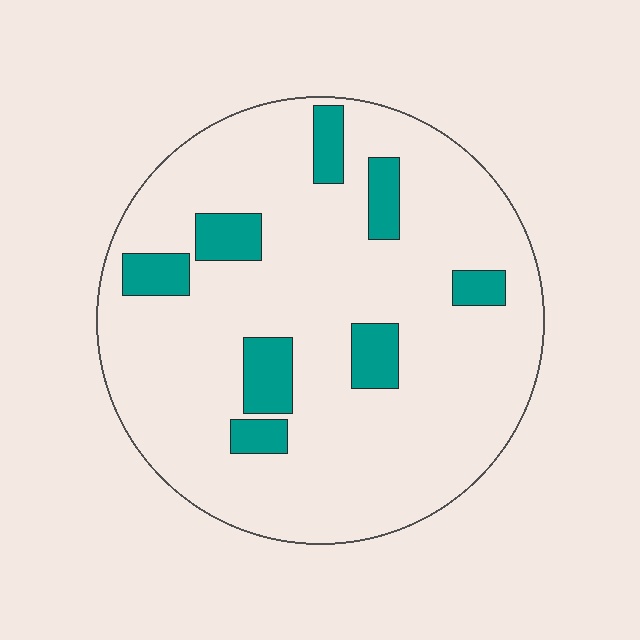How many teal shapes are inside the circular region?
8.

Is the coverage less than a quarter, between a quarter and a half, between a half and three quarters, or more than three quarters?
Less than a quarter.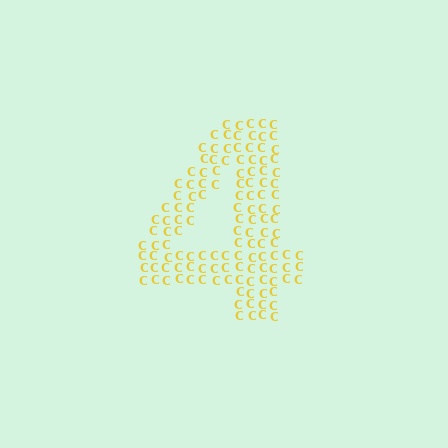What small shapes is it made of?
It is made of small letter C's.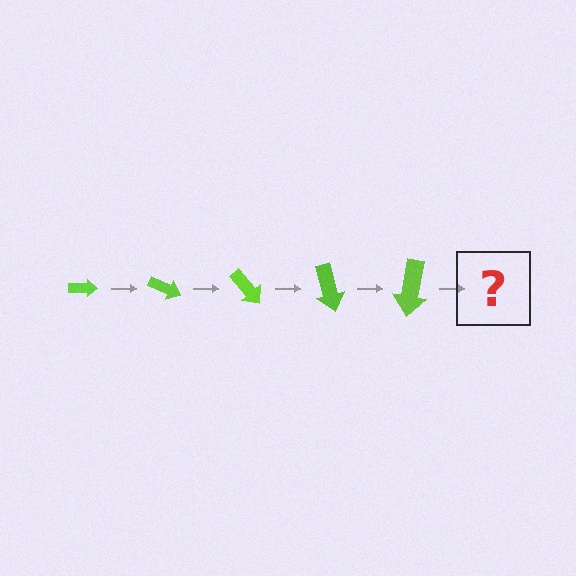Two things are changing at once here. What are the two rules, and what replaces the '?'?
The two rules are that the arrow grows larger each step and it rotates 25 degrees each step. The '?' should be an arrow, larger than the previous one and rotated 125 degrees from the start.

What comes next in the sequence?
The next element should be an arrow, larger than the previous one and rotated 125 degrees from the start.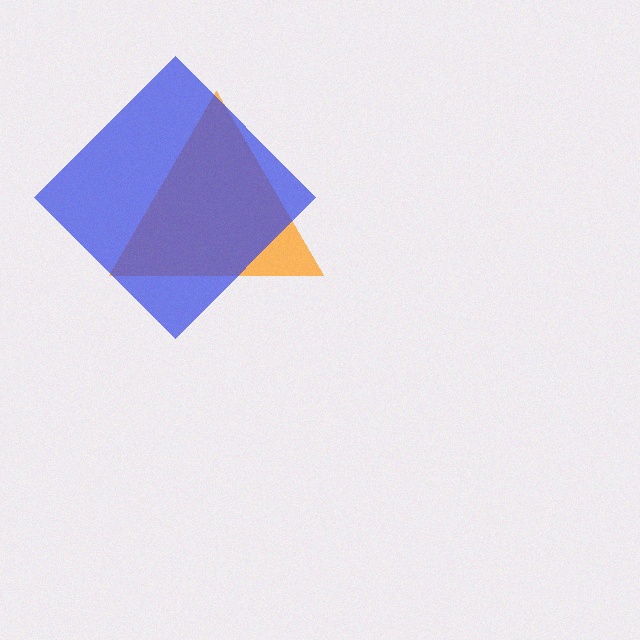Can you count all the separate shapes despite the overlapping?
Yes, there are 2 separate shapes.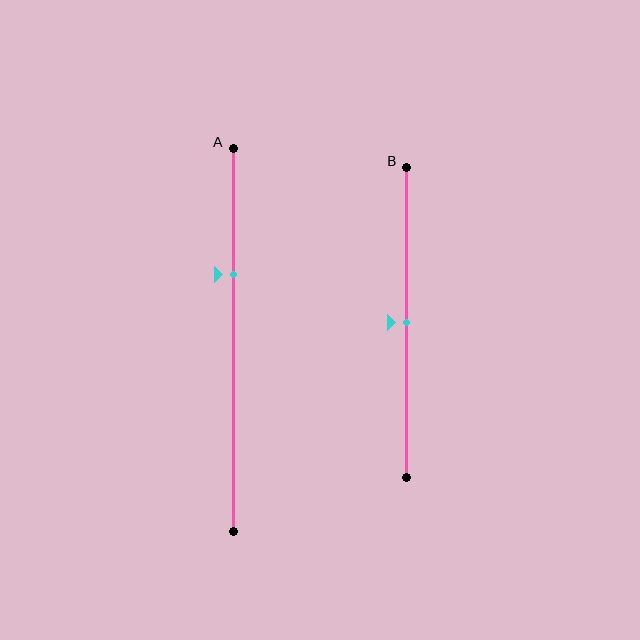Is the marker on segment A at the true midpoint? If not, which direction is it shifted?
No, the marker on segment A is shifted upward by about 17% of the segment length.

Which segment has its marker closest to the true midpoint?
Segment B has its marker closest to the true midpoint.